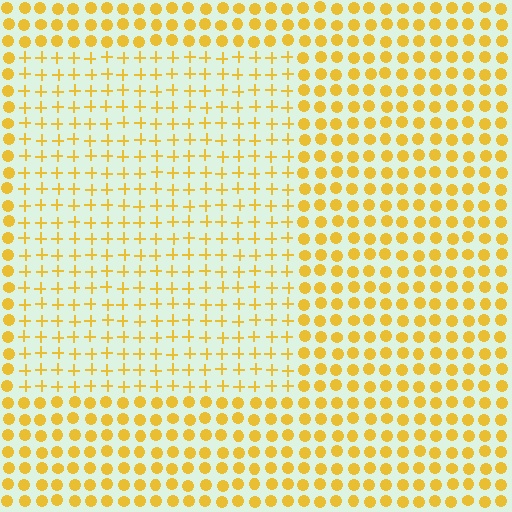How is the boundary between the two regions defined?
The boundary is defined by a change in element shape: plus signs inside vs. circles outside. All elements share the same color and spacing.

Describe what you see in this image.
The image is filled with small yellow elements arranged in a uniform grid. A rectangle-shaped region contains plus signs, while the surrounding area contains circles. The boundary is defined purely by the change in element shape.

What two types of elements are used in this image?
The image uses plus signs inside the rectangle region and circles outside it.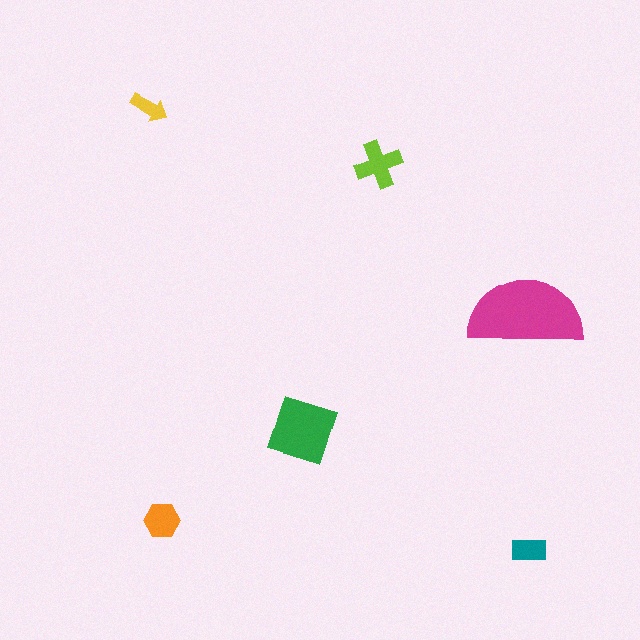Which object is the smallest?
The yellow arrow.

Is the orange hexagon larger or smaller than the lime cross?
Smaller.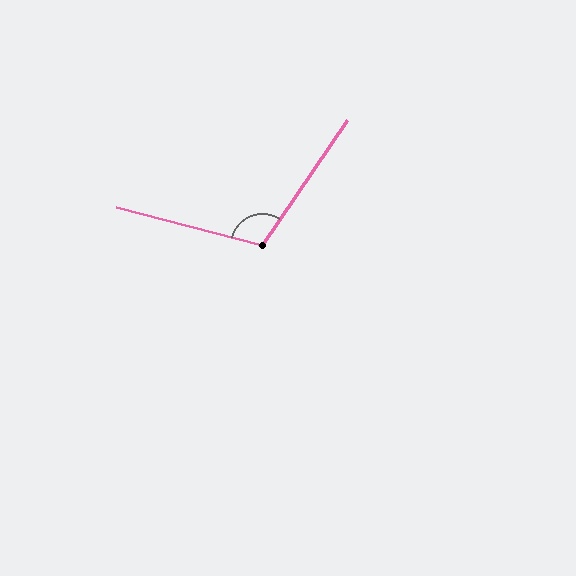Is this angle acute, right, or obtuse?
It is obtuse.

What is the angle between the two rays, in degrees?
Approximately 109 degrees.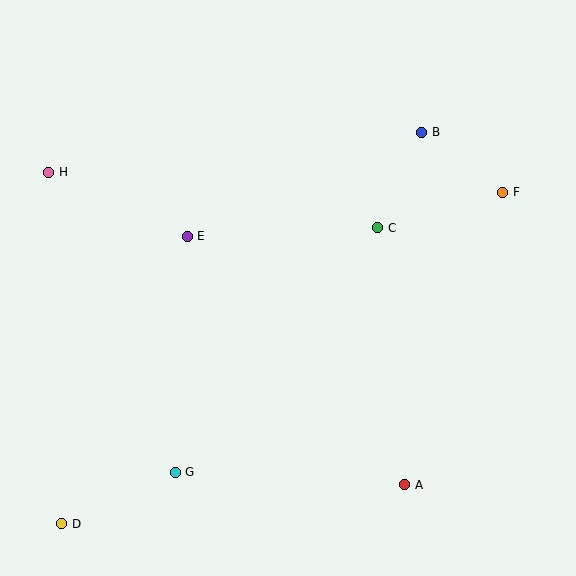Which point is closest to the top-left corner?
Point H is closest to the top-left corner.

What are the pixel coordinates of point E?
Point E is at (187, 236).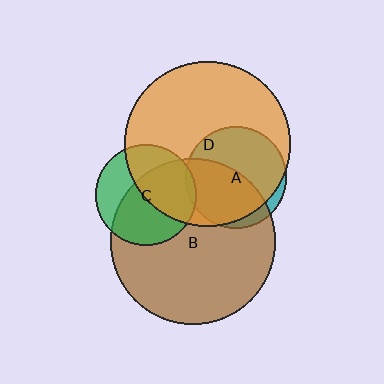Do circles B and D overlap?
Yes.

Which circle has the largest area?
Circle B (brown).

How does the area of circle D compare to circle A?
Approximately 2.7 times.